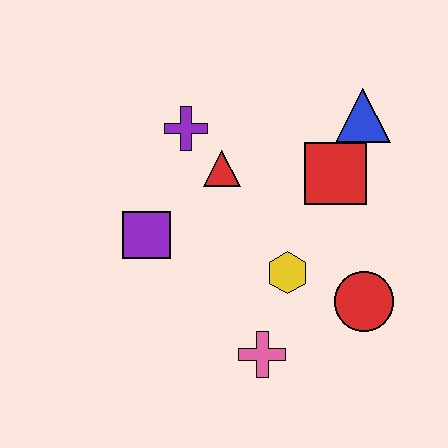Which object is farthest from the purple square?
The blue triangle is farthest from the purple square.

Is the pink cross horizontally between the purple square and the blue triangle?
Yes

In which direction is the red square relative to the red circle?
The red square is above the red circle.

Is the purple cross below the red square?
No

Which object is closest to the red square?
The blue triangle is closest to the red square.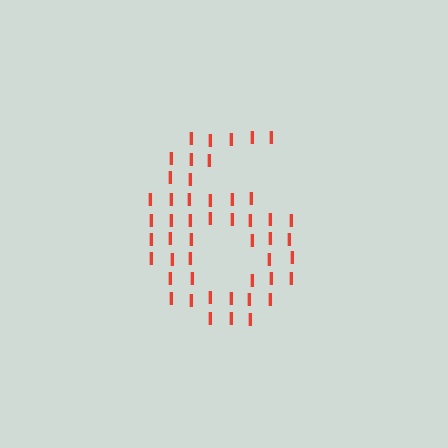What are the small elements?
The small elements are letter I's.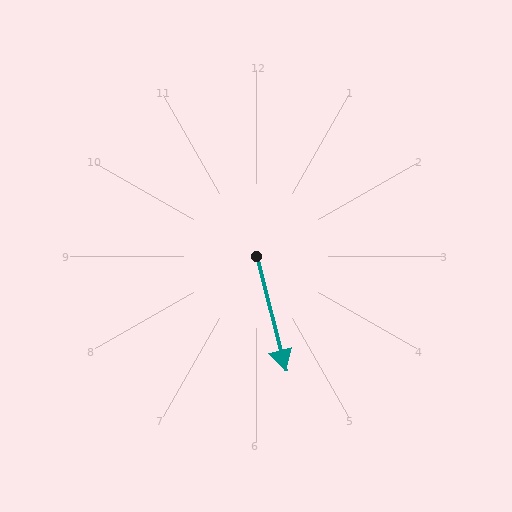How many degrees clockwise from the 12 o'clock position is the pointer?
Approximately 166 degrees.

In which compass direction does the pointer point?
South.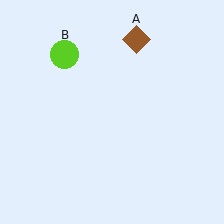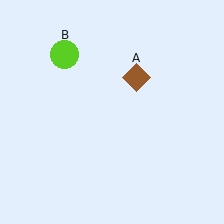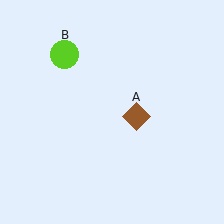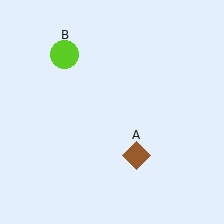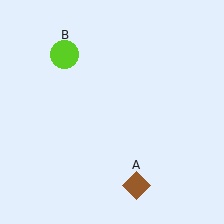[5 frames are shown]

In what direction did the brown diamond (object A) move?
The brown diamond (object A) moved down.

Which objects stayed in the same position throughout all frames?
Lime circle (object B) remained stationary.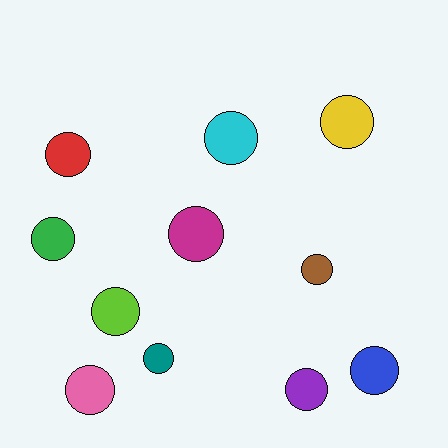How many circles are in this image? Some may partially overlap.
There are 11 circles.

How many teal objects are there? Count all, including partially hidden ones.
There is 1 teal object.